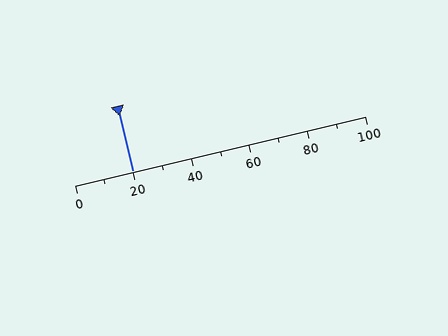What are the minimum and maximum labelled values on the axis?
The axis runs from 0 to 100.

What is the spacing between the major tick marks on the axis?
The major ticks are spaced 20 apart.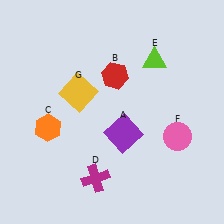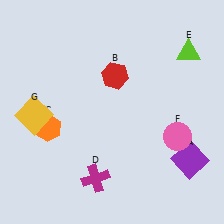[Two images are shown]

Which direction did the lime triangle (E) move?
The lime triangle (E) moved right.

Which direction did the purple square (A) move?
The purple square (A) moved right.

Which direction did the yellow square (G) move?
The yellow square (G) moved left.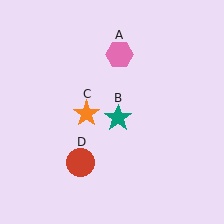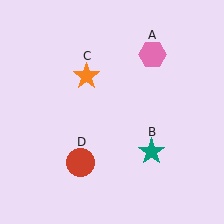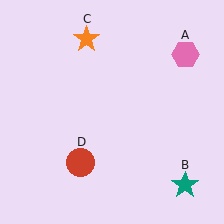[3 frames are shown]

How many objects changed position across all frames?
3 objects changed position: pink hexagon (object A), teal star (object B), orange star (object C).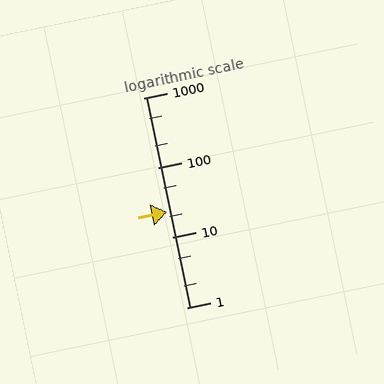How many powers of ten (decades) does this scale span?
The scale spans 3 decades, from 1 to 1000.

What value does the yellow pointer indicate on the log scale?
The pointer indicates approximately 23.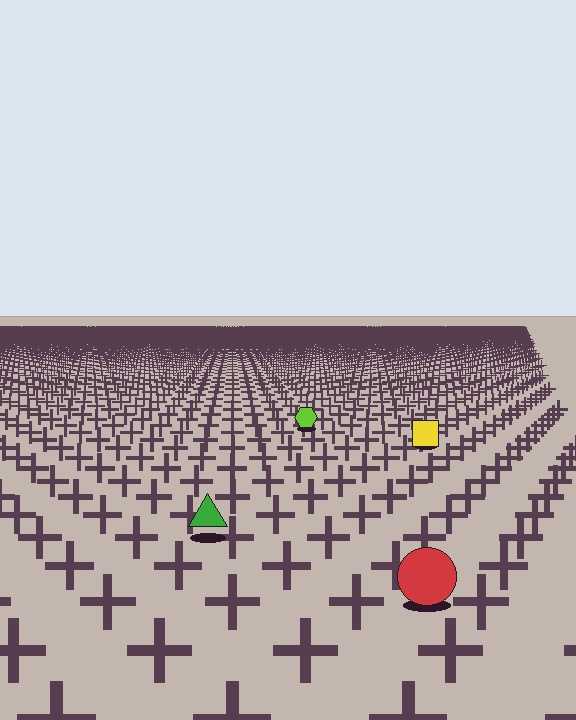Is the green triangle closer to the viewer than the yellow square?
Yes. The green triangle is closer — you can tell from the texture gradient: the ground texture is coarser near it.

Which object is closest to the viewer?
The red circle is closest. The texture marks near it are larger and more spread out.